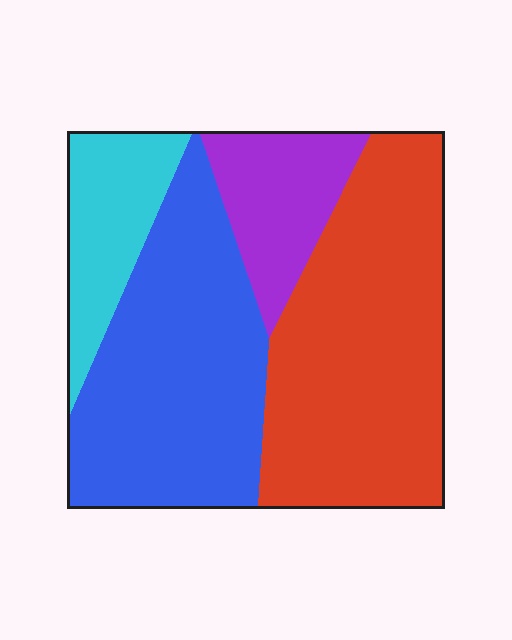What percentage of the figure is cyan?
Cyan takes up about one eighth (1/8) of the figure.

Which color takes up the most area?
Red, at roughly 40%.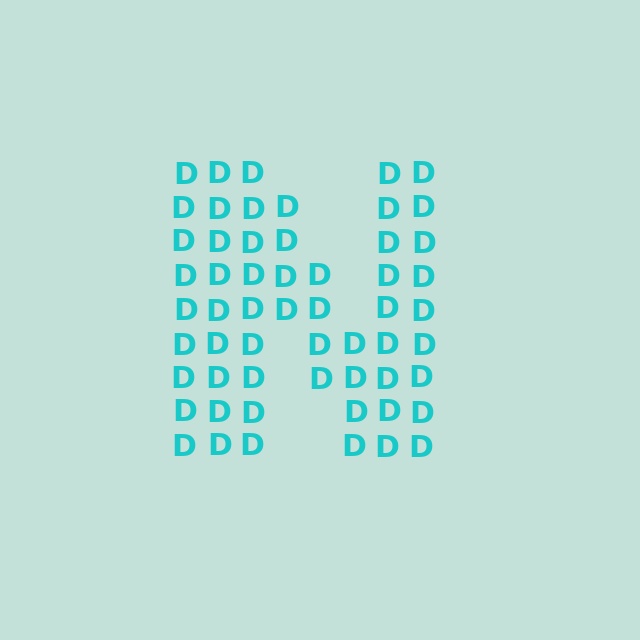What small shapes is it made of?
It is made of small letter D's.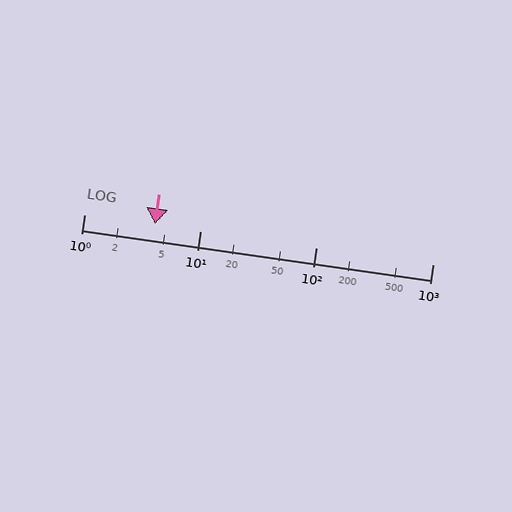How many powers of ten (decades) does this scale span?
The scale spans 3 decades, from 1 to 1000.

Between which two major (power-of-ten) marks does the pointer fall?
The pointer is between 1 and 10.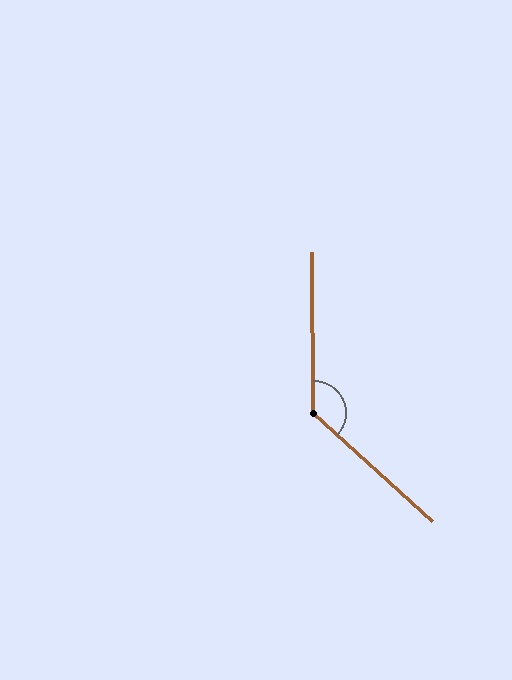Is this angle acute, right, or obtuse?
It is obtuse.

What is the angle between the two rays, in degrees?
Approximately 133 degrees.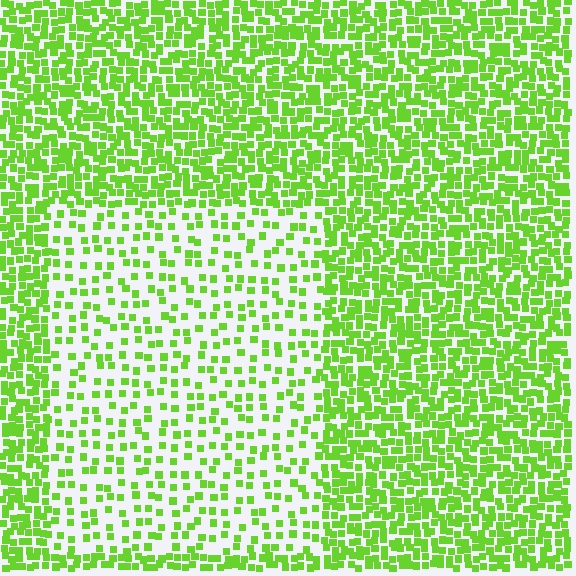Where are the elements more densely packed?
The elements are more densely packed outside the rectangle boundary.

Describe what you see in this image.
The image contains small lime elements arranged at two different densities. A rectangle-shaped region is visible where the elements are less densely packed than the surrounding area.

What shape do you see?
I see a rectangle.